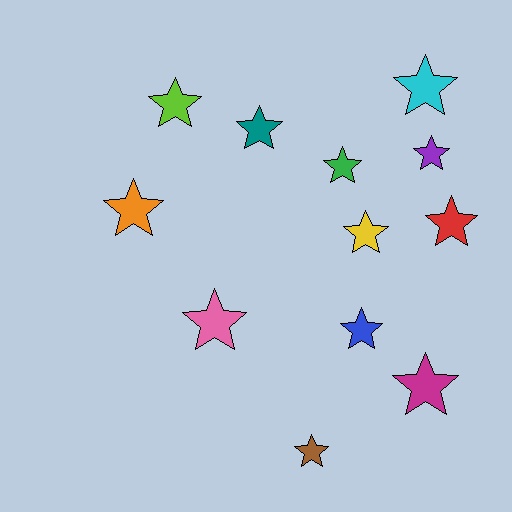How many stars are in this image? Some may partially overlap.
There are 12 stars.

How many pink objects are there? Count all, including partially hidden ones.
There is 1 pink object.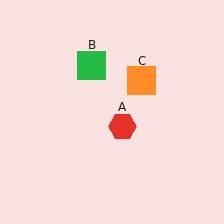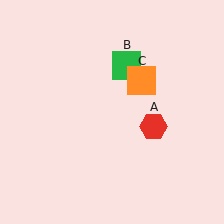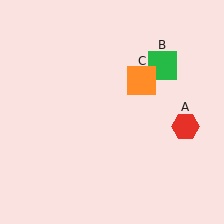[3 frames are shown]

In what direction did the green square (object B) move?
The green square (object B) moved right.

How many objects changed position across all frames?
2 objects changed position: red hexagon (object A), green square (object B).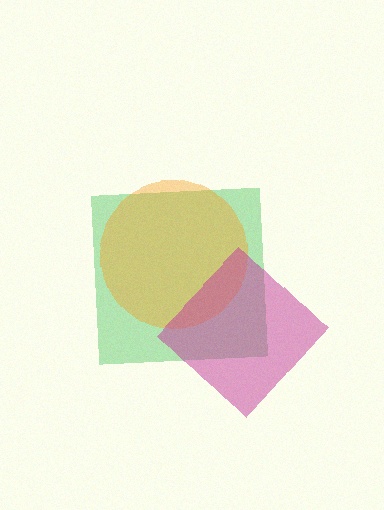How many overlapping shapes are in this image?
There are 3 overlapping shapes in the image.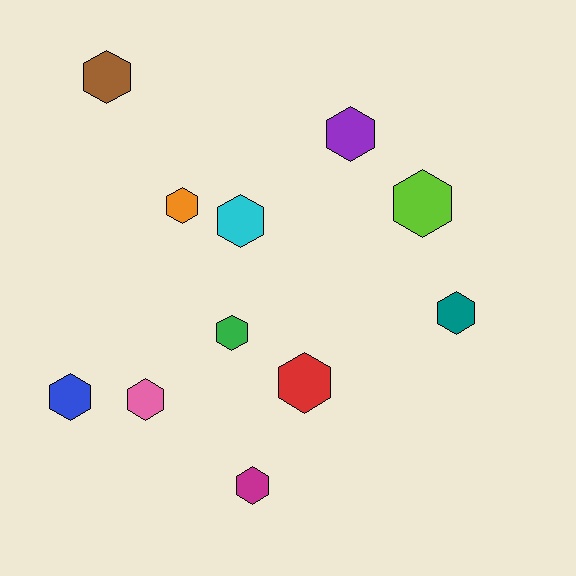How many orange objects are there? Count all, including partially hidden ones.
There is 1 orange object.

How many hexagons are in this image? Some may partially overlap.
There are 11 hexagons.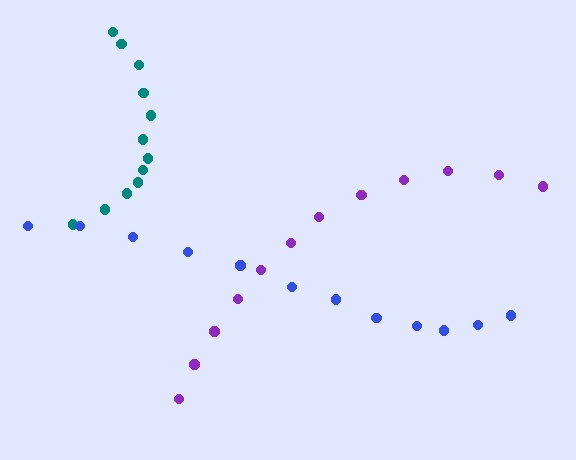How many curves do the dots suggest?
There are 3 distinct paths.